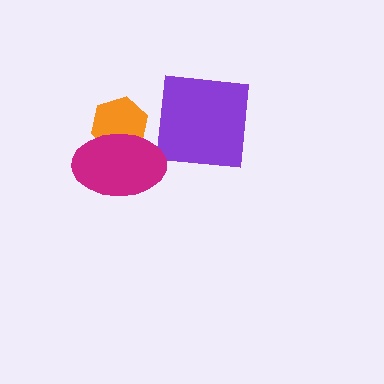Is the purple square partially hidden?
No, no other shape covers it.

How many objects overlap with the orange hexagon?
1 object overlaps with the orange hexagon.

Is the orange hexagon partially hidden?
Yes, it is partially covered by another shape.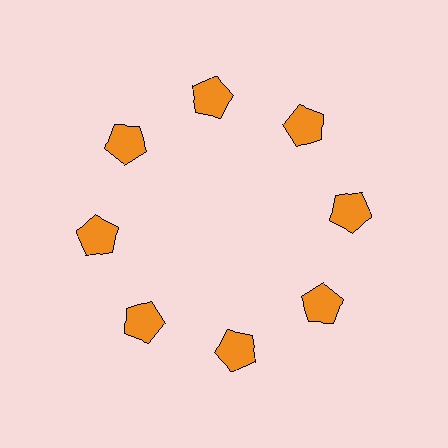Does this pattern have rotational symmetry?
Yes, this pattern has 8-fold rotational symmetry. It looks the same after rotating 45 degrees around the center.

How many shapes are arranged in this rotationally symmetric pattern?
There are 8 shapes, arranged in 8 groups of 1.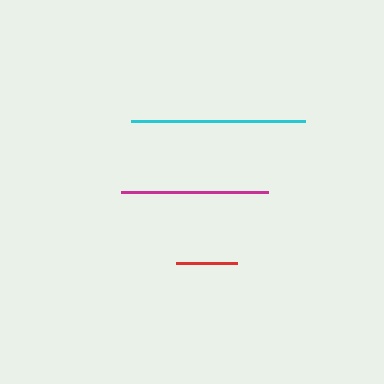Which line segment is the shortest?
The red line is the shortest at approximately 61 pixels.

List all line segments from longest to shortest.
From longest to shortest: cyan, magenta, red.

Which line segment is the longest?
The cyan line is the longest at approximately 174 pixels.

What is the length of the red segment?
The red segment is approximately 61 pixels long.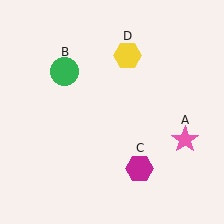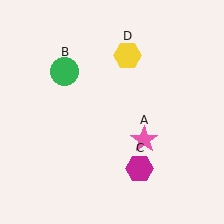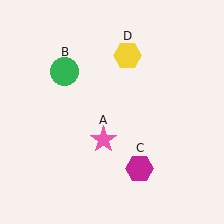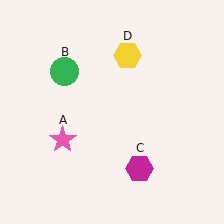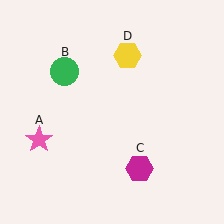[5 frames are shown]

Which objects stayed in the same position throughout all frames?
Green circle (object B) and magenta hexagon (object C) and yellow hexagon (object D) remained stationary.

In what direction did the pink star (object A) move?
The pink star (object A) moved left.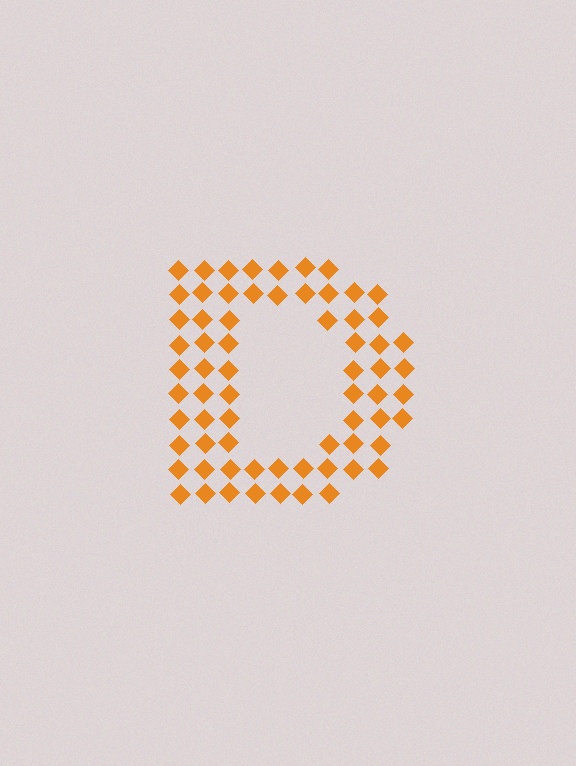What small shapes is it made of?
It is made of small diamonds.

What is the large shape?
The large shape is the letter D.